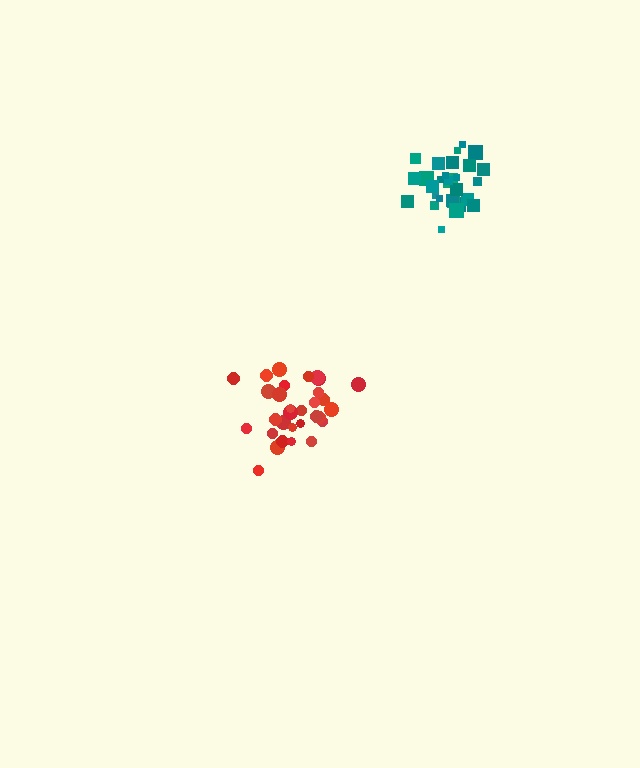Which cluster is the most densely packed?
Teal.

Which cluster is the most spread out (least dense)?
Red.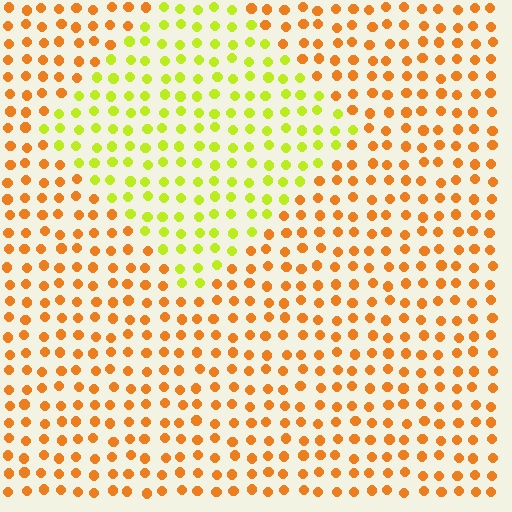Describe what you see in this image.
The image is filled with small orange elements in a uniform arrangement. A diamond-shaped region is visible where the elements are tinted to a slightly different hue, forming a subtle color boundary.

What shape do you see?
I see a diamond.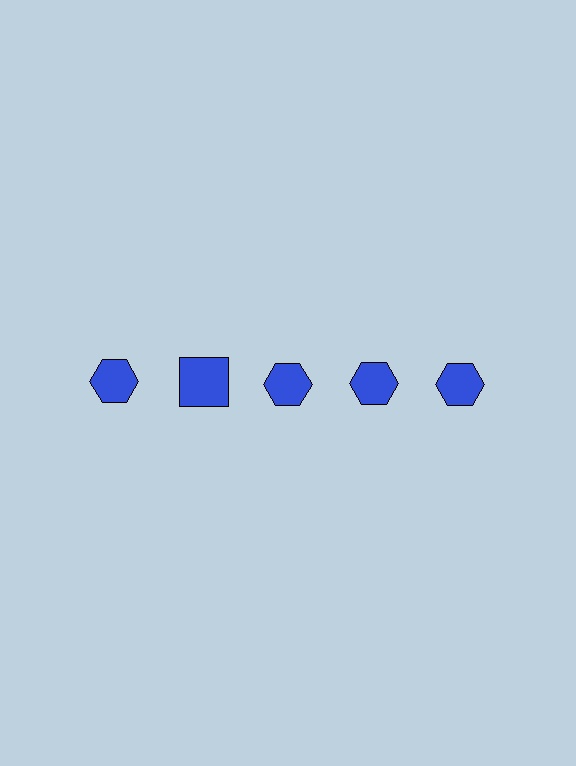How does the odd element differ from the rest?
It has a different shape: square instead of hexagon.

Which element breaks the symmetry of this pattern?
The blue square in the top row, second from left column breaks the symmetry. All other shapes are blue hexagons.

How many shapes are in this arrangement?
There are 5 shapes arranged in a grid pattern.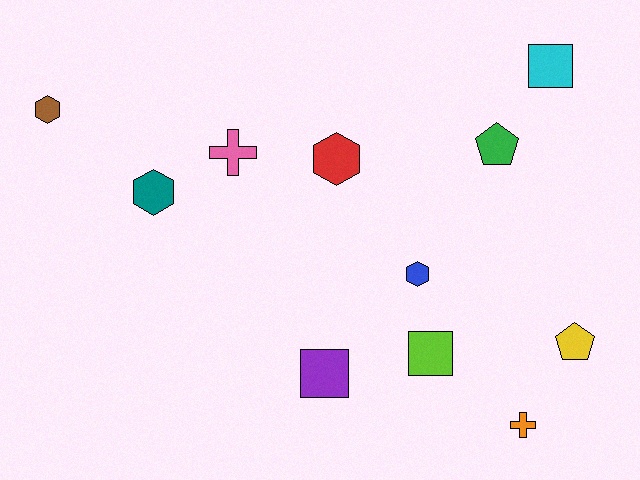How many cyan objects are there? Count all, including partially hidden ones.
There is 1 cyan object.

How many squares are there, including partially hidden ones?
There are 3 squares.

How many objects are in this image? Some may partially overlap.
There are 11 objects.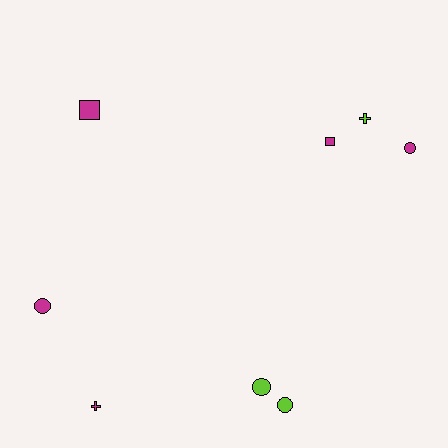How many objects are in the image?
There are 8 objects.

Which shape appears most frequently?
Circle, with 4 objects.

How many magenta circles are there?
There are 2 magenta circles.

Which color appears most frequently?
Magenta, with 5 objects.